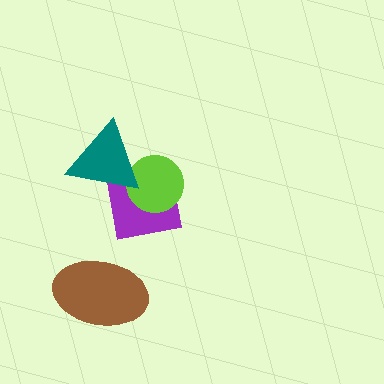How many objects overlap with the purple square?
2 objects overlap with the purple square.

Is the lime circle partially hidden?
Yes, it is partially covered by another shape.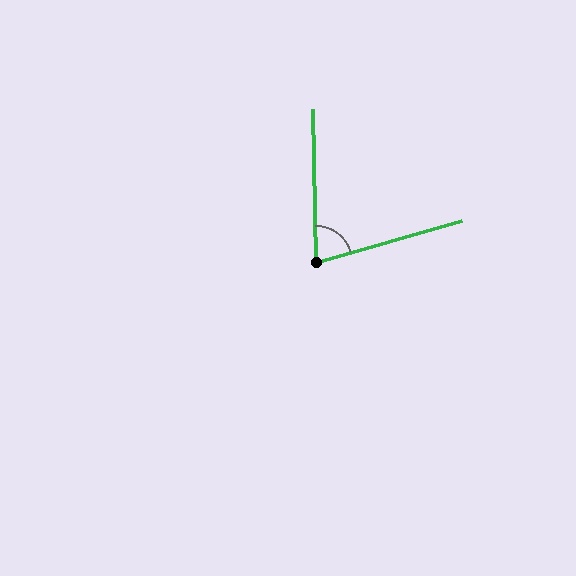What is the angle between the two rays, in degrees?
Approximately 75 degrees.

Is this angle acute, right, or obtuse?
It is acute.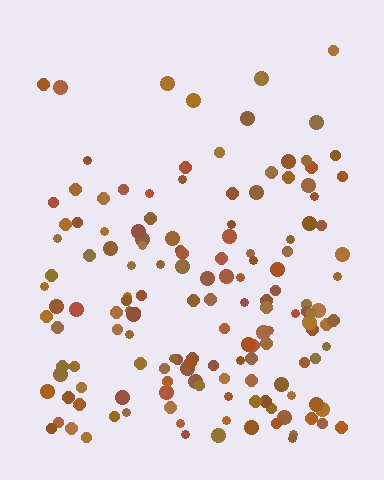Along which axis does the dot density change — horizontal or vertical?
Vertical.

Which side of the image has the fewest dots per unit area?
The top.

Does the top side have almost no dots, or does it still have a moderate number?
Still a moderate number, just noticeably fewer than the bottom.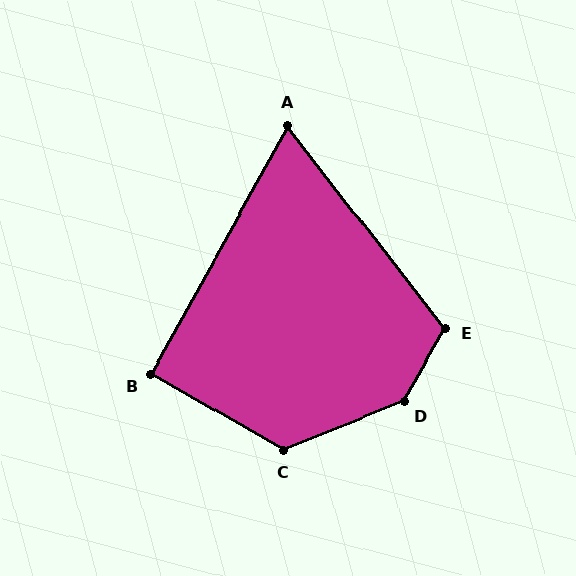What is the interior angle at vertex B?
Approximately 91 degrees (approximately right).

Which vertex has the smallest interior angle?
A, at approximately 67 degrees.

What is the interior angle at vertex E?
Approximately 113 degrees (obtuse).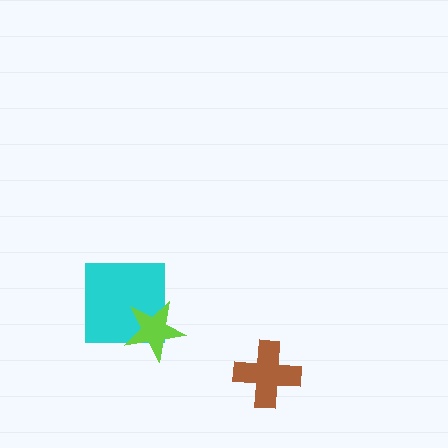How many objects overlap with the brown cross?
0 objects overlap with the brown cross.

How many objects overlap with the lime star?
1 object overlaps with the lime star.